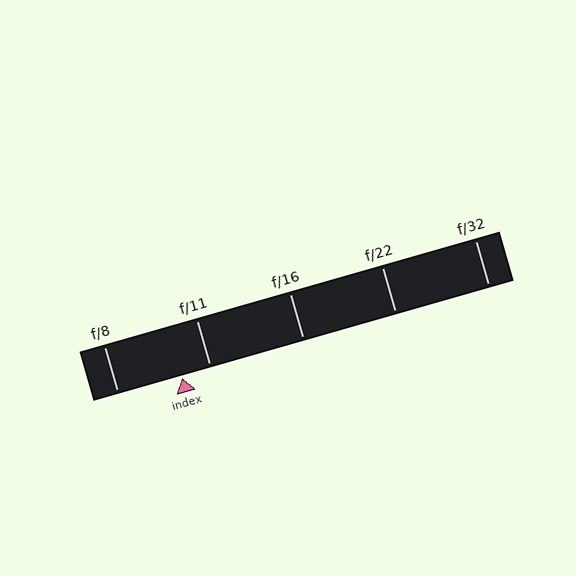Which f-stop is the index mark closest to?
The index mark is closest to f/11.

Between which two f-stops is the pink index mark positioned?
The index mark is between f/8 and f/11.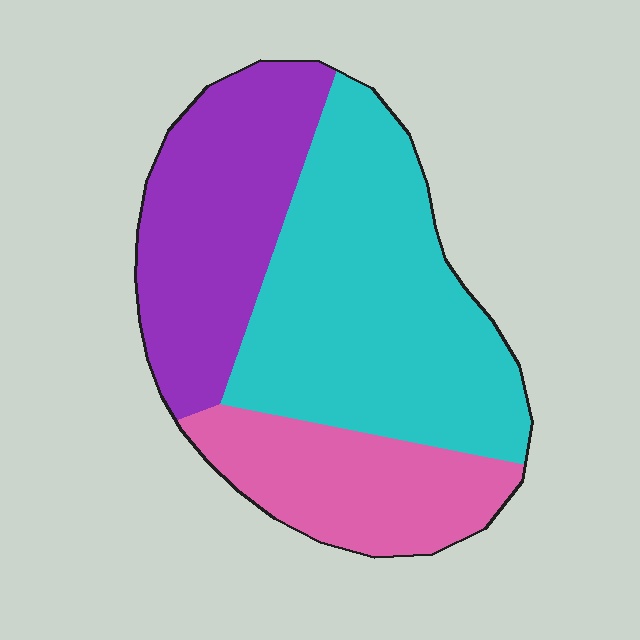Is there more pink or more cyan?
Cyan.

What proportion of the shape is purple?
Purple takes up between a quarter and a half of the shape.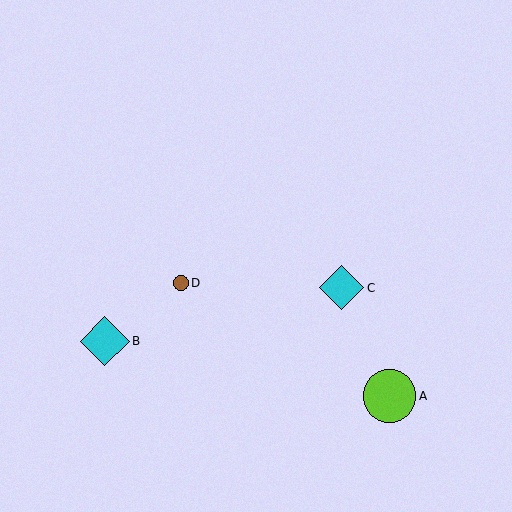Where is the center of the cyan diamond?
The center of the cyan diamond is at (105, 341).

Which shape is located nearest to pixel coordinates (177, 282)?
The brown circle (labeled D) at (181, 283) is nearest to that location.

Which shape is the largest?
The lime circle (labeled A) is the largest.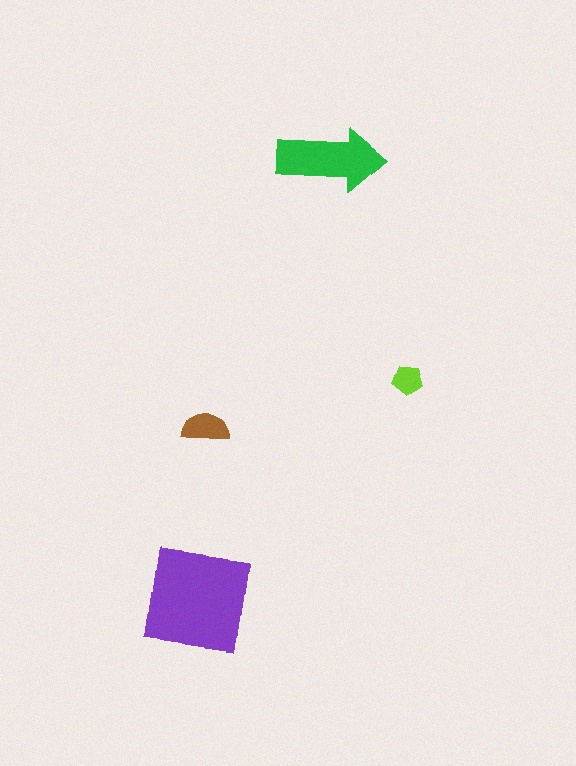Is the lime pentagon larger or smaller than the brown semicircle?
Smaller.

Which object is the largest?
The purple square.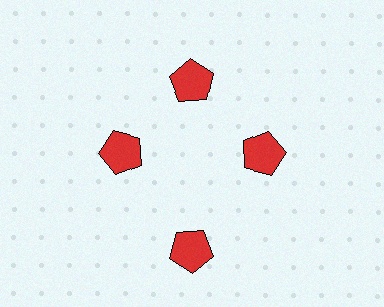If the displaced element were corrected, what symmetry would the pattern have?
It would have 4-fold rotational symmetry — the pattern would map onto itself every 90 degrees.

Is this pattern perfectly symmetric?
No. The 4 red pentagons are arranged in a ring, but one element near the 6 o'clock position is pushed outward from the center, breaking the 4-fold rotational symmetry.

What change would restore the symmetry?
The symmetry would be restored by moving it inward, back onto the ring so that all 4 pentagons sit at equal angles and equal distance from the center.